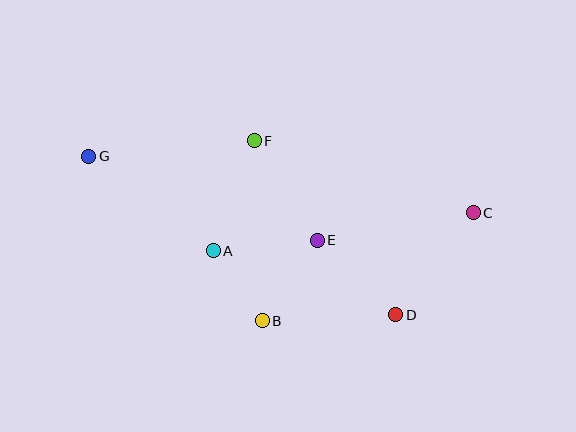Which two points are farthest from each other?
Points C and G are farthest from each other.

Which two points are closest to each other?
Points A and B are closest to each other.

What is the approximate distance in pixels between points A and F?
The distance between A and F is approximately 118 pixels.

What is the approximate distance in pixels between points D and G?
The distance between D and G is approximately 346 pixels.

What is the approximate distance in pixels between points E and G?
The distance between E and G is approximately 244 pixels.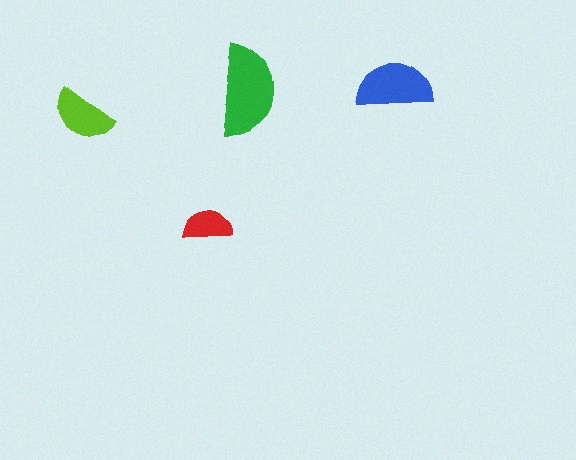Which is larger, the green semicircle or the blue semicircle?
The green one.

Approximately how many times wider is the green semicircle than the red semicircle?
About 2 times wider.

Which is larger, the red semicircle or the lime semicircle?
The lime one.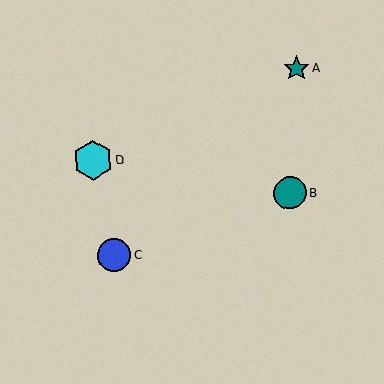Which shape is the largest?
The cyan hexagon (labeled D) is the largest.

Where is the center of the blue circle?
The center of the blue circle is at (114, 256).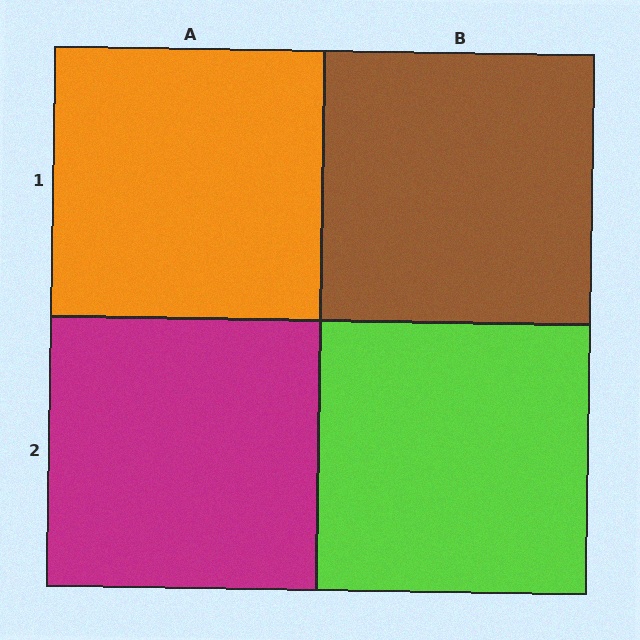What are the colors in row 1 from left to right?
Orange, brown.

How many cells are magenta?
1 cell is magenta.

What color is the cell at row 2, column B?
Lime.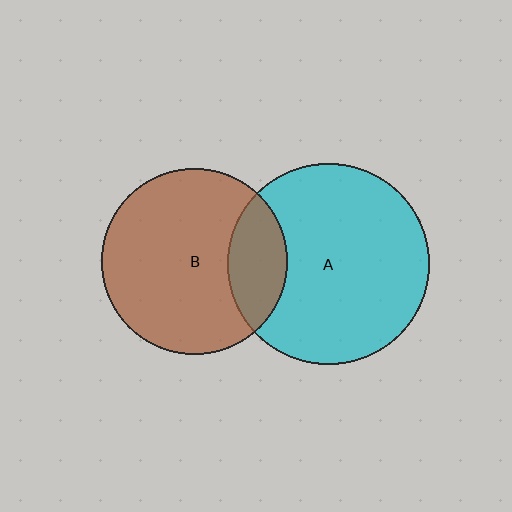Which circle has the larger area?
Circle A (cyan).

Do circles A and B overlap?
Yes.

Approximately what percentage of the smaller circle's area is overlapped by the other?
Approximately 20%.